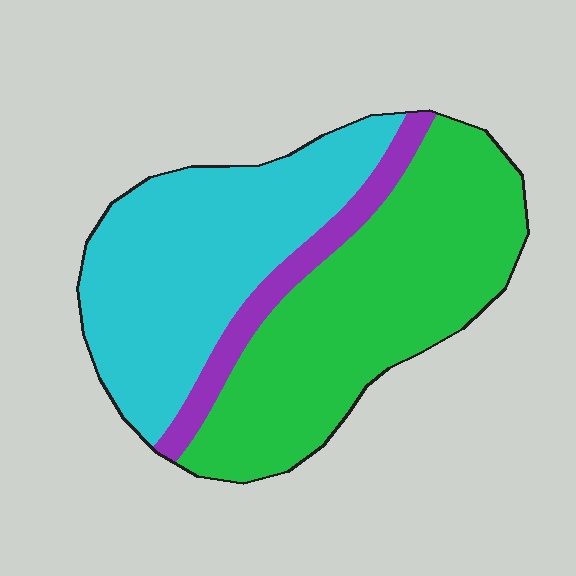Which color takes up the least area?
Purple, at roughly 10%.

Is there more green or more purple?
Green.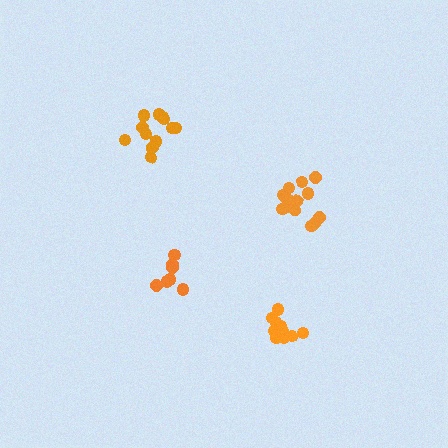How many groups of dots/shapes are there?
There are 4 groups.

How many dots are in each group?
Group 1: 11 dots, Group 2: 13 dots, Group 3: 12 dots, Group 4: 7 dots (43 total).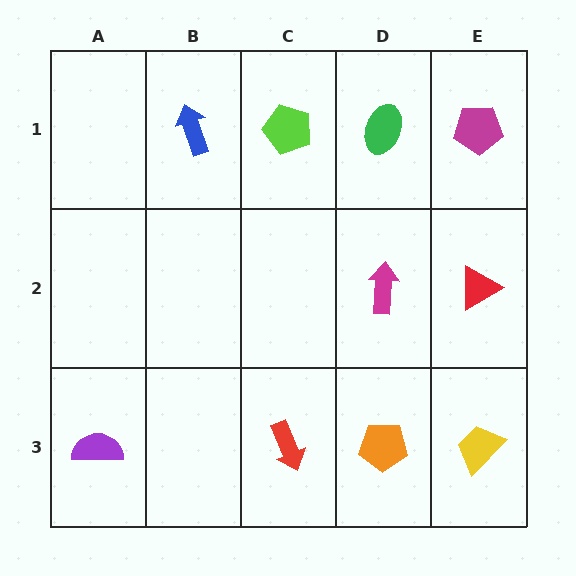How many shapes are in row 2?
2 shapes.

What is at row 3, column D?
An orange pentagon.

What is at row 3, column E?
A yellow trapezoid.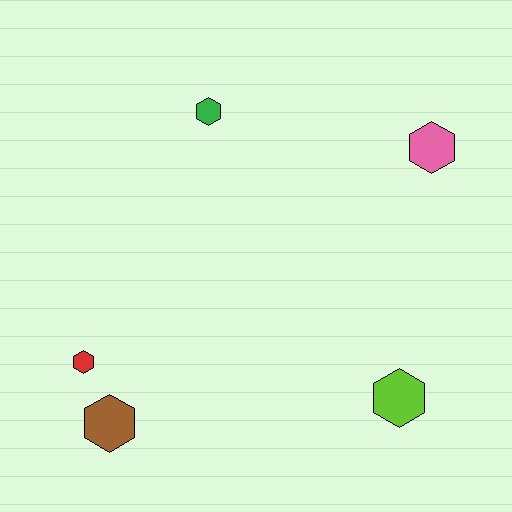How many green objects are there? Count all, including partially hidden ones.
There is 1 green object.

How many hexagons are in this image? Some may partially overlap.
There are 5 hexagons.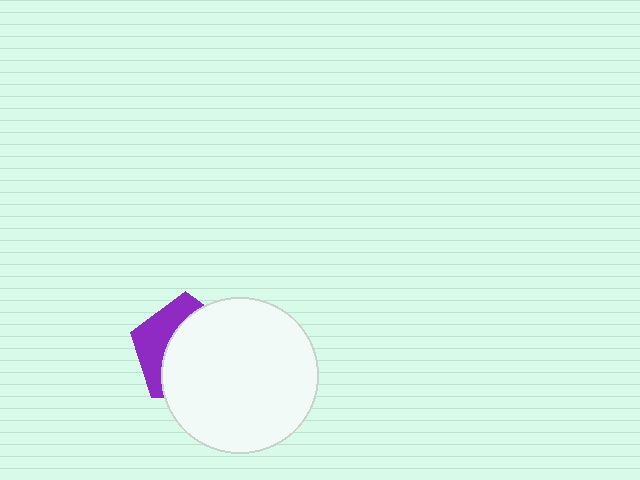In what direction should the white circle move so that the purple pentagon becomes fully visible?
The white circle should move right. That is the shortest direction to clear the overlap and leave the purple pentagon fully visible.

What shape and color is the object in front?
The object in front is a white circle.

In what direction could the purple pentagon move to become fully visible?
The purple pentagon could move left. That would shift it out from behind the white circle entirely.